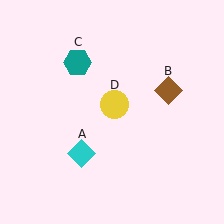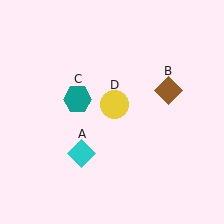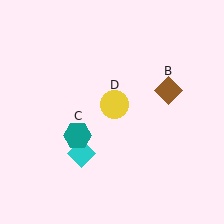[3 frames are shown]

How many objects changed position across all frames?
1 object changed position: teal hexagon (object C).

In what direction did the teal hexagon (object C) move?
The teal hexagon (object C) moved down.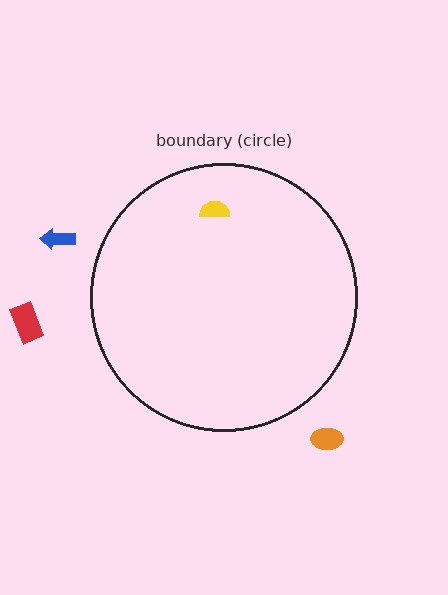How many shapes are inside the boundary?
1 inside, 3 outside.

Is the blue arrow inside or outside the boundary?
Outside.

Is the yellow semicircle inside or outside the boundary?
Inside.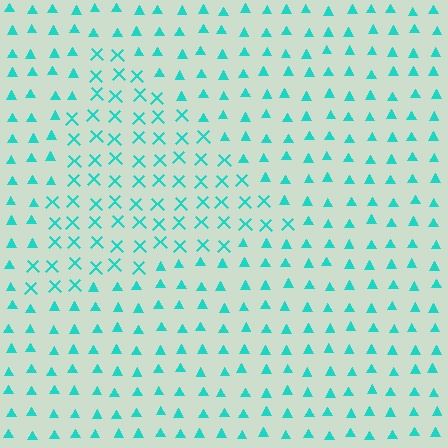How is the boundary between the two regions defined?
The boundary is defined by a change in element shape: X marks inside vs. triangles outside. All elements share the same color and spacing.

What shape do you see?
I see a triangle.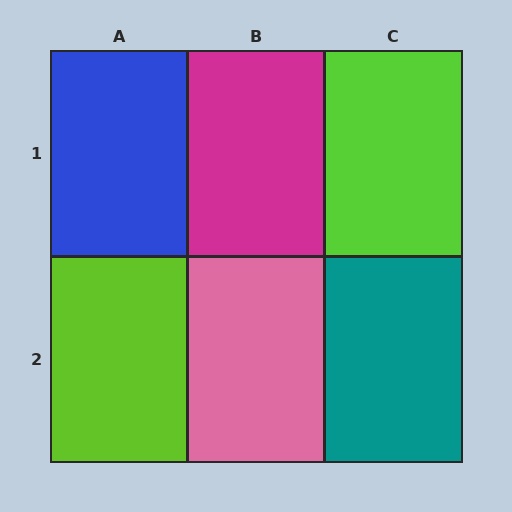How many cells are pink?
1 cell is pink.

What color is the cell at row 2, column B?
Pink.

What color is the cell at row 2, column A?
Lime.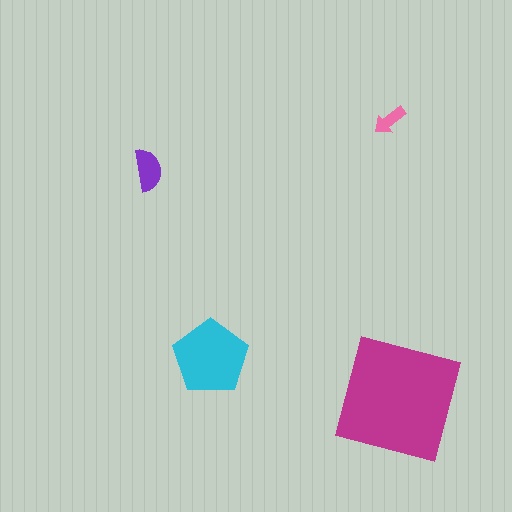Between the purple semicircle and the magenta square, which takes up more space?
The magenta square.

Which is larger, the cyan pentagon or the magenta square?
The magenta square.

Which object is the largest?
The magenta square.